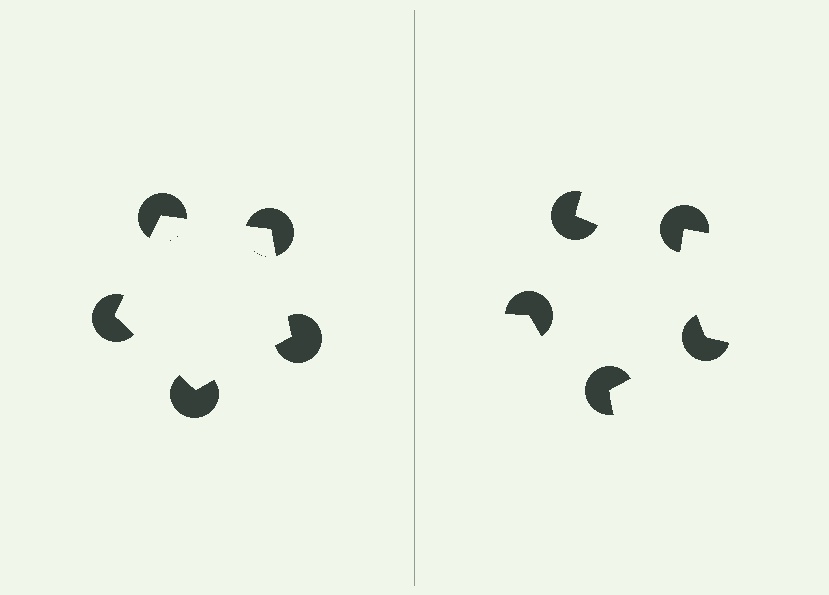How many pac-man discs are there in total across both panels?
10 — 5 on each side.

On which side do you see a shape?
An illusory pentagon appears on the left side. On the right side the wedge cuts are rotated, so no coherent shape forms.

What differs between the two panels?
The pac-man discs are positioned identically on both sides; only the wedge orientations differ. On the left they align to a pentagon; on the right they are misaligned.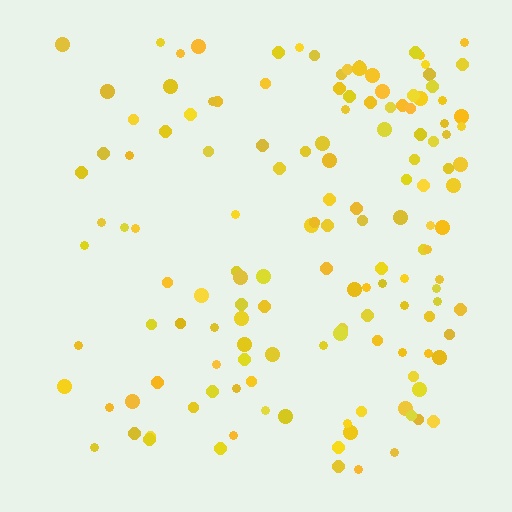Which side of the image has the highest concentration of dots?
The right.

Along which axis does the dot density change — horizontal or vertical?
Horizontal.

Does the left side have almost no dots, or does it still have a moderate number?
Still a moderate number, just noticeably fewer than the right.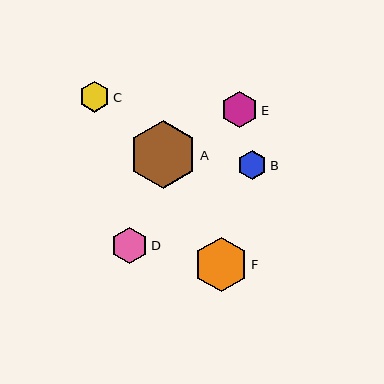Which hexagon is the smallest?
Hexagon B is the smallest with a size of approximately 29 pixels.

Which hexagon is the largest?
Hexagon A is the largest with a size of approximately 68 pixels.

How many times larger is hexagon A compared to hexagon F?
Hexagon A is approximately 1.3 times the size of hexagon F.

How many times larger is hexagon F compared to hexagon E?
Hexagon F is approximately 1.5 times the size of hexagon E.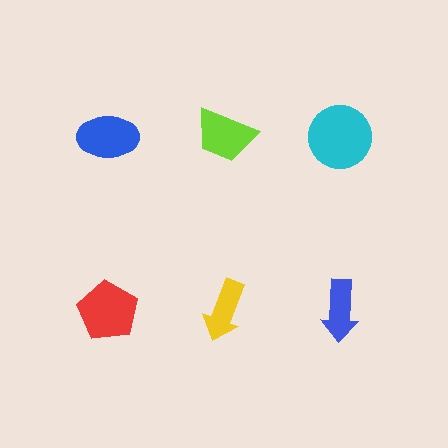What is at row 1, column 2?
A lime trapezoid.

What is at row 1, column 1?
A blue ellipse.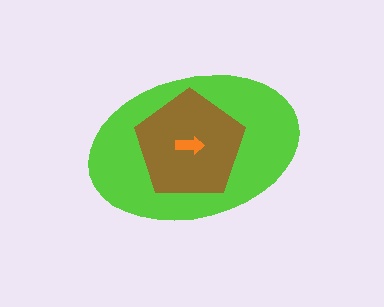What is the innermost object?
The orange arrow.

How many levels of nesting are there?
3.